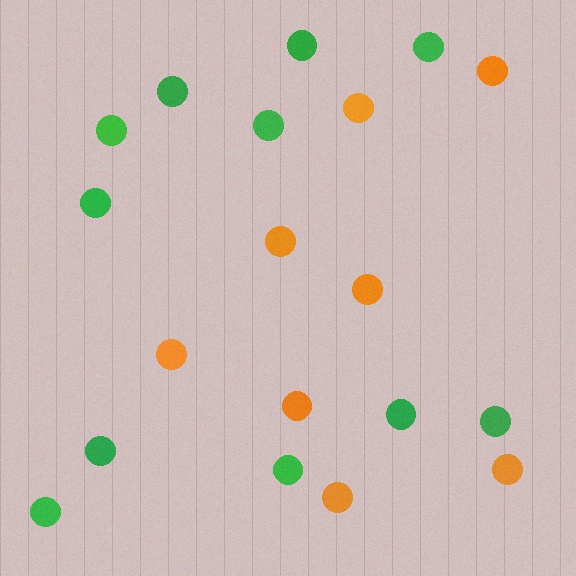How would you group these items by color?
There are 2 groups: one group of orange circles (8) and one group of green circles (11).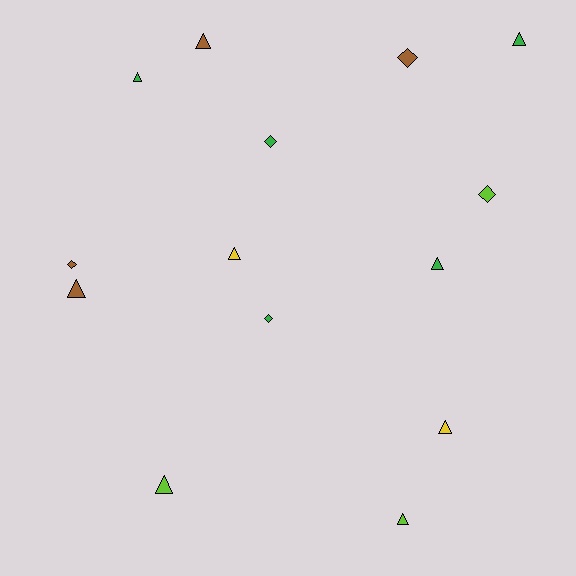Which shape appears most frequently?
Triangle, with 9 objects.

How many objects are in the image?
There are 14 objects.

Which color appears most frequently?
Green, with 5 objects.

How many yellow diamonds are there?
There are no yellow diamonds.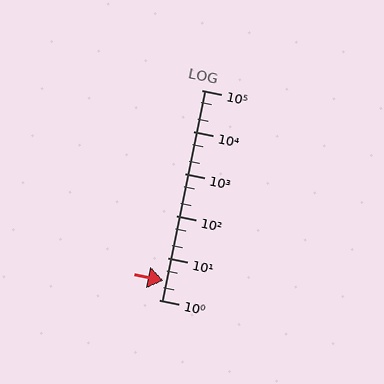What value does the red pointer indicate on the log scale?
The pointer indicates approximately 2.9.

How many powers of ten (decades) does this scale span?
The scale spans 5 decades, from 1 to 100000.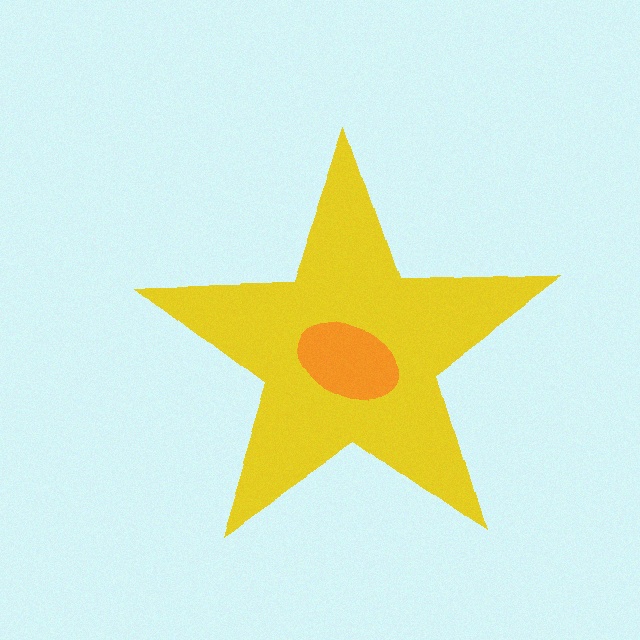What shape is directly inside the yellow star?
The orange ellipse.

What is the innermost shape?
The orange ellipse.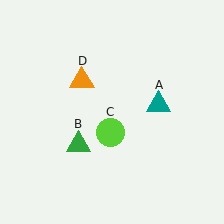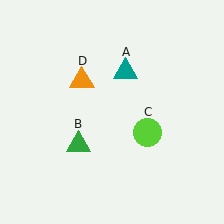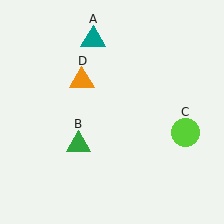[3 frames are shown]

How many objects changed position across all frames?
2 objects changed position: teal triangle (object A), lime circle (object C).